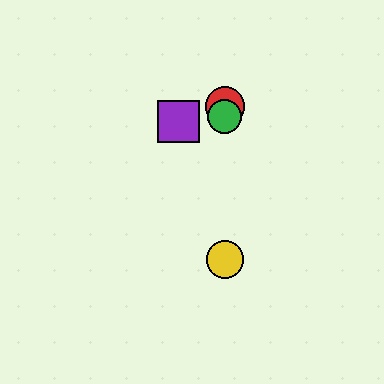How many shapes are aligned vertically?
4 shapes (the red circle, the blue circle, the green circle, the yellow circle) are aligned vertically.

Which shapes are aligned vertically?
The red circle, the blue circle, the green circle, the yellow circle are aligned vertically.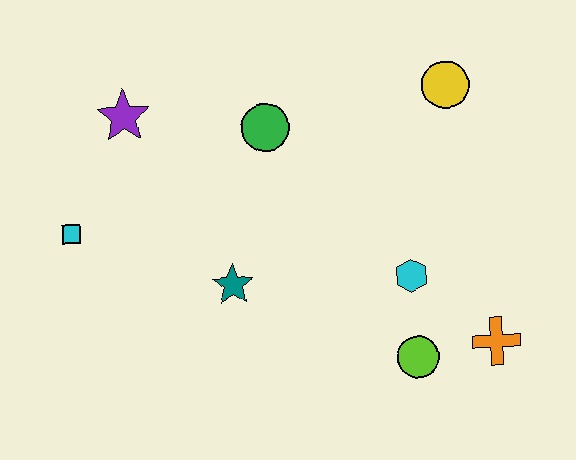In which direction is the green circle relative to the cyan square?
The green circle is to the right of the cyan square.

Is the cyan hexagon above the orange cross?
Yes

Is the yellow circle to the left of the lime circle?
No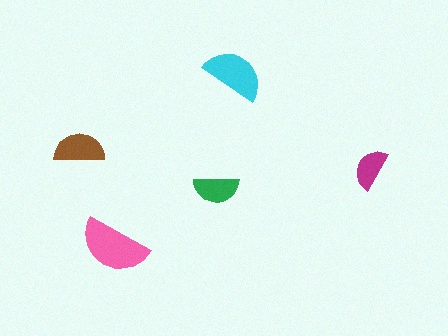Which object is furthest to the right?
The magenta semicircle is rightmost.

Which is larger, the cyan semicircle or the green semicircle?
The cyan one.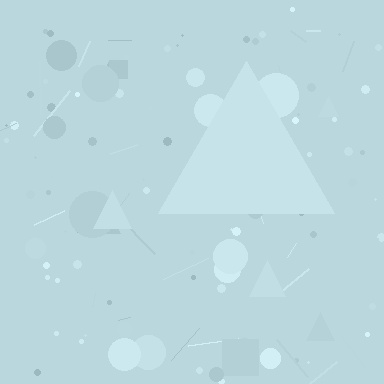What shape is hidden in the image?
A triangle is hidden in the image.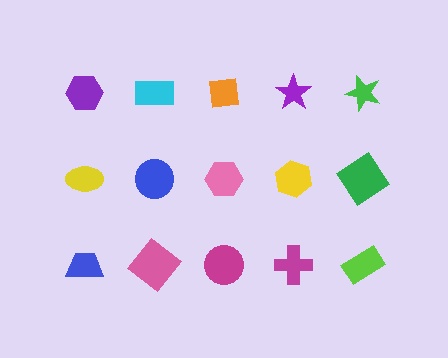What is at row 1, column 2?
A cyan rectangle.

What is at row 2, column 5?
A green diamond.